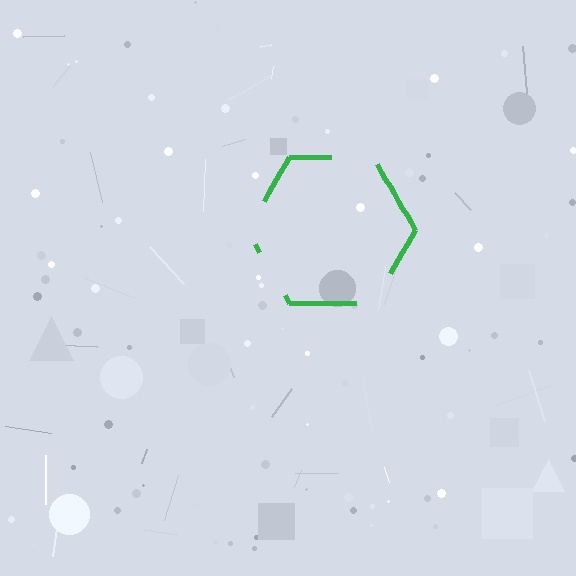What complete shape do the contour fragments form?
The contour fragments form a hexagon.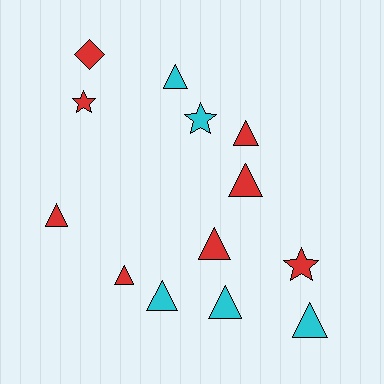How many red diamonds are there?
There is 1 red diamond.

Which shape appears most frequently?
Triangle, with 9 objects.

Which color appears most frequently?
Red, with 8 objects.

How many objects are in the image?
There are 13 objects.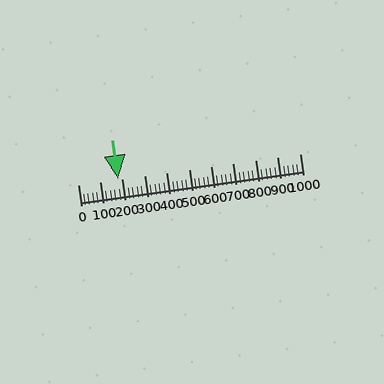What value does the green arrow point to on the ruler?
The green arrow points to approximately 180.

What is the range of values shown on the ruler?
The ruler shows values from 0 to 1000.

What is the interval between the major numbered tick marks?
The major tick marks are spaced 100 units apart.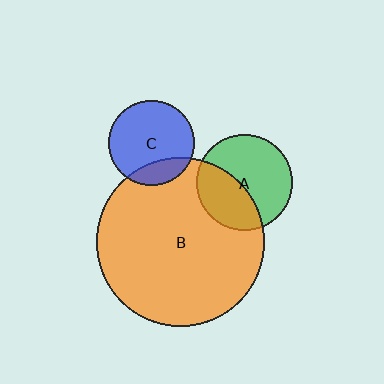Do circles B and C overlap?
Yes.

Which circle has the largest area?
Circle B (orange).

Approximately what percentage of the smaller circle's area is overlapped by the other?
Approximately 20%.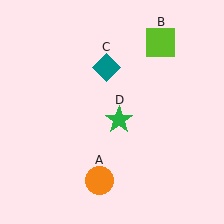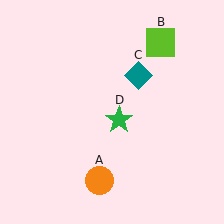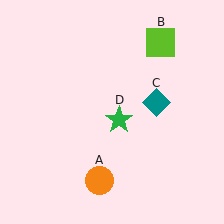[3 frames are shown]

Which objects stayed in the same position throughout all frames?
Orange circle (object A) and lime square (object B) and green star (object D) remained stationary.